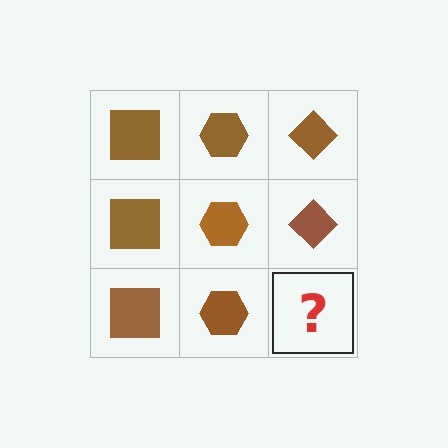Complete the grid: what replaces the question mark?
The question mark should be replaced with a brown diamond.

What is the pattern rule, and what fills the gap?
The rule is that each column has a consistent shape. The gap should be filled with a brown diamond.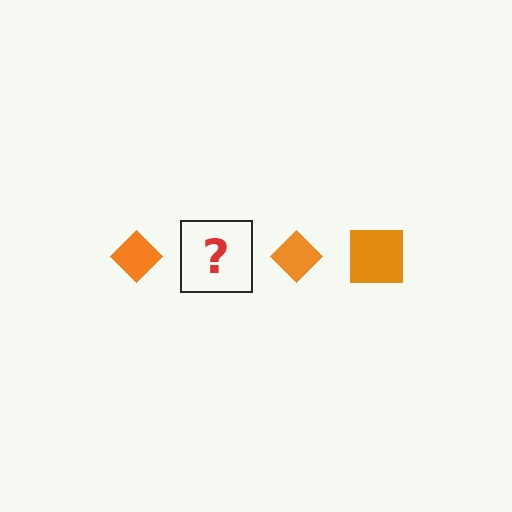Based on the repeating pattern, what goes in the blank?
The blank should be an orange square.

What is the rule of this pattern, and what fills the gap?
The rule is that the pattern cycles through diamond, square shapes in orange. The gap should be filled with an orange square.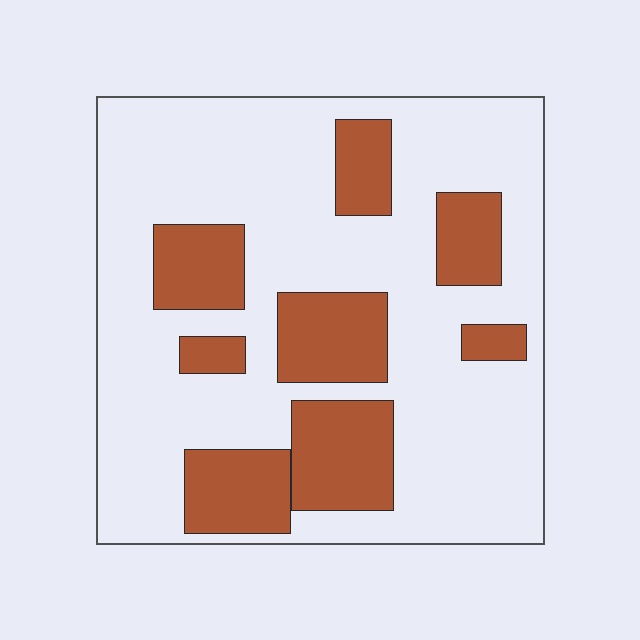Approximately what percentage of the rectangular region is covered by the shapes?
Approximately 25%.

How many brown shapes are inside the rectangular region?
8.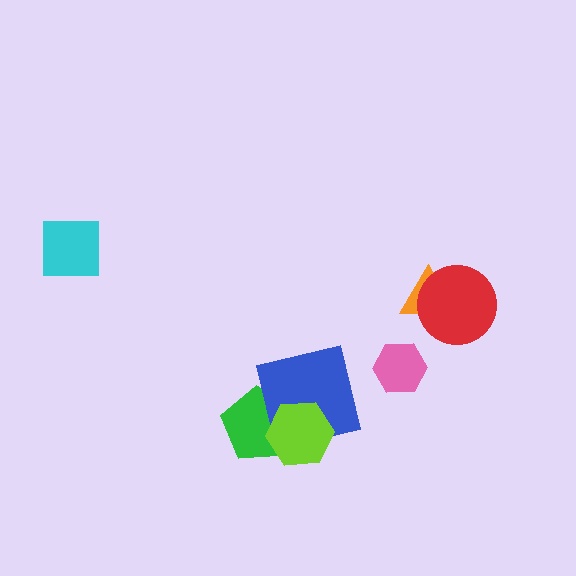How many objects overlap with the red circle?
1 object overlaps with the red circle.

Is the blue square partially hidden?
Yes, it is partially covered by another shape.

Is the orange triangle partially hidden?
Yes, it is partially covered by another shape.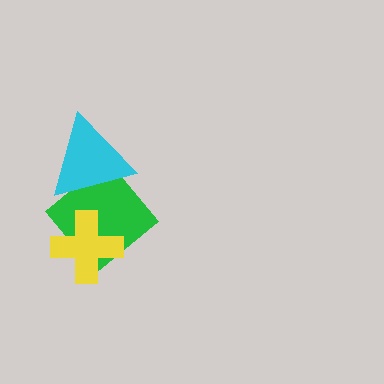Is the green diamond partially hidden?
Yes, it is partially covered by another shape.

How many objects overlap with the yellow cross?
1 object overlaps with the yellow cross.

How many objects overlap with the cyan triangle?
1 object overlaps with the cyan triangle.